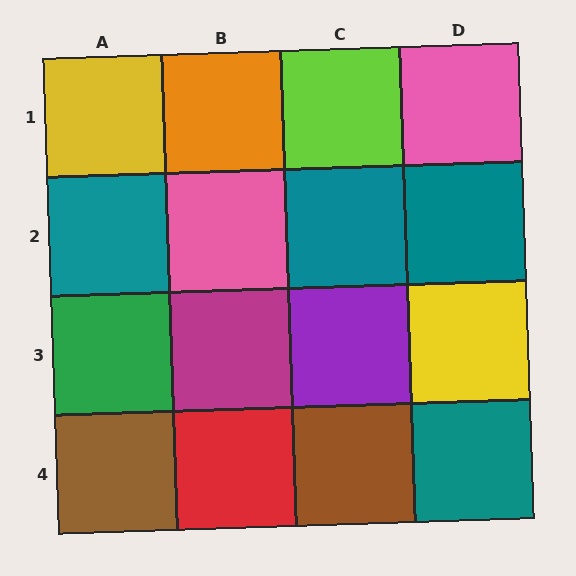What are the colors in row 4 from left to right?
Brown, red, brown, teal.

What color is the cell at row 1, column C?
Lime.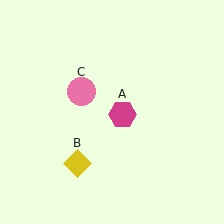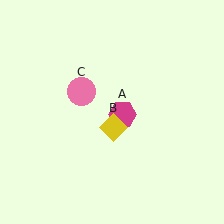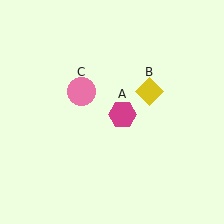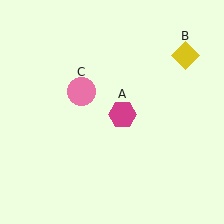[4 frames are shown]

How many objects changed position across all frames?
1 object changed position: yellow diamond (object B).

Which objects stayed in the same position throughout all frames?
Magenta hexagon (object A) and pink circle (object C) remained stationary.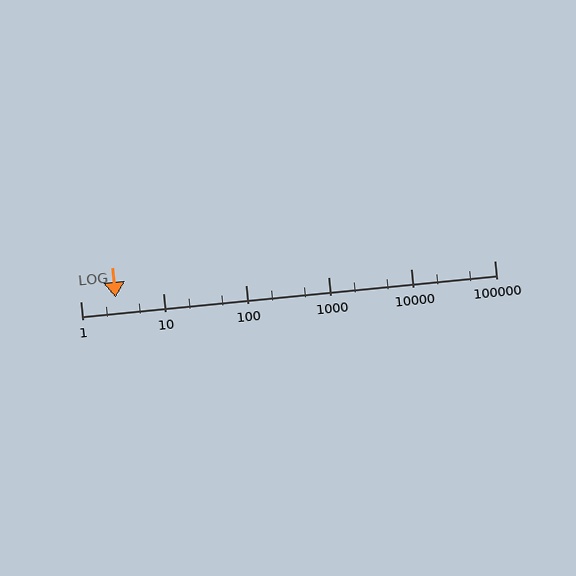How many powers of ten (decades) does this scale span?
The scale spans 5 decades, from 1 to 100000.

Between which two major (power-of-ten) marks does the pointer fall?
The pointer is between 1 and 10.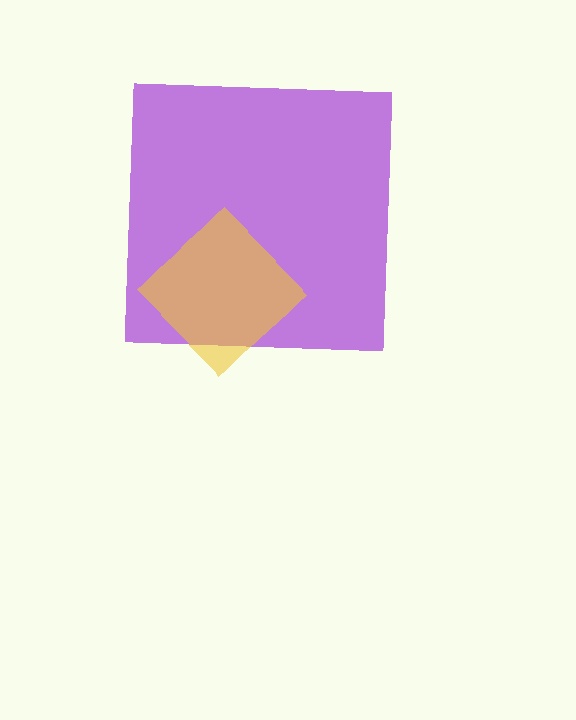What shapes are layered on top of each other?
The layered shapes are: a purple square, a yellow diamond.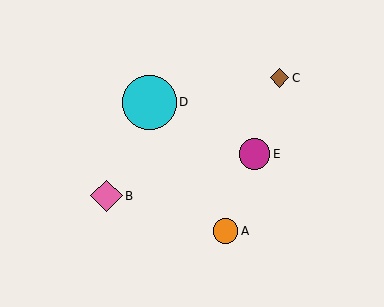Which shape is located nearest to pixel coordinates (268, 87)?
The brown diamond (labeled C) at (279, 78) is nearest to that location.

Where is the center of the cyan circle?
The center of the cyan circle is at (149, 102).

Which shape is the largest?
The cyan circle (labeled D) is the largest.